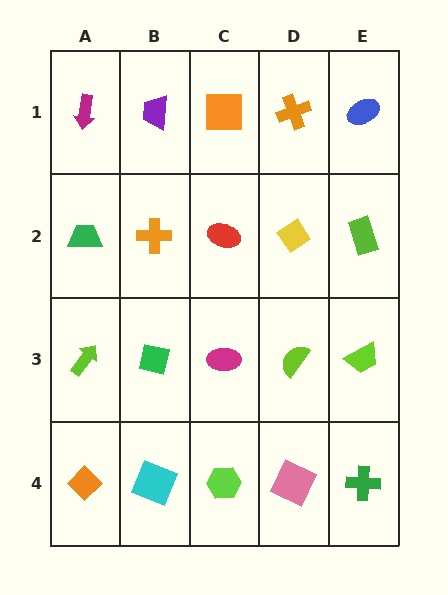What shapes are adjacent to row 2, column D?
An orange cross (row 1, column D), a lime semicircle (row 3, column D), a red ellipse (row 2, column C), a lime rectangle (row 2, column E).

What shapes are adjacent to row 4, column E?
A lime trapezoid (row 3, column E), a pink square (row 4, column D).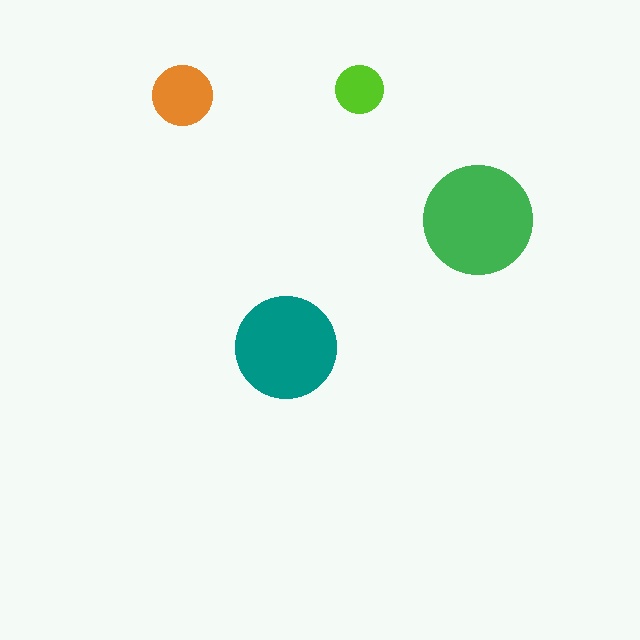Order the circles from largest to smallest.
the green one, the teal one, the orange one, the lime one.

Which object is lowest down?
The teal circle is bottommost.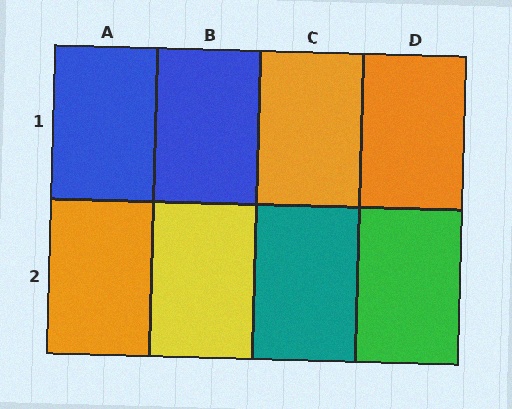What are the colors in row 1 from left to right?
Blue, blue, orange, orange.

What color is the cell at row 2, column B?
Yellow.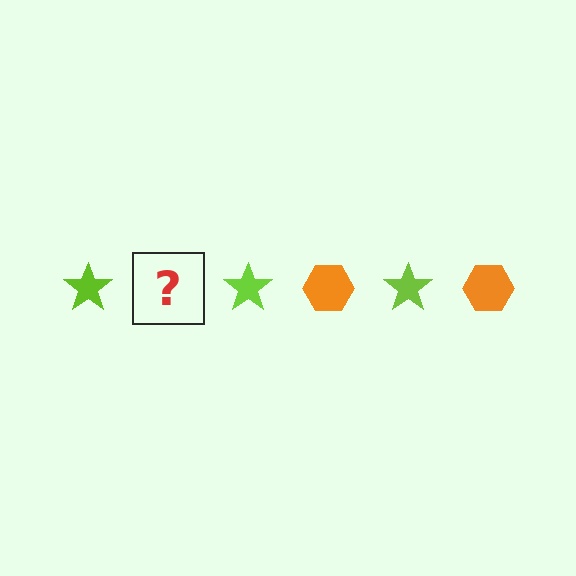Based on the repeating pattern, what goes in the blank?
The blank should be an orange hexagon.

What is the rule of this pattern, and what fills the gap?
The rule is that the pattern alternates between lime star and orange hexagon. The gap should be filled with an orange hexagon.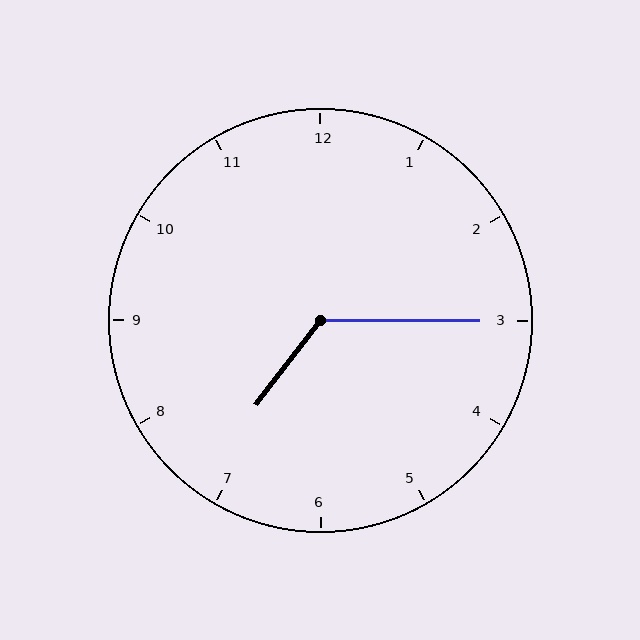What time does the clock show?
7:15.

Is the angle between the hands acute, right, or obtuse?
It is obtuse.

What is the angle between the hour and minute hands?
Approximately 128 degrees.